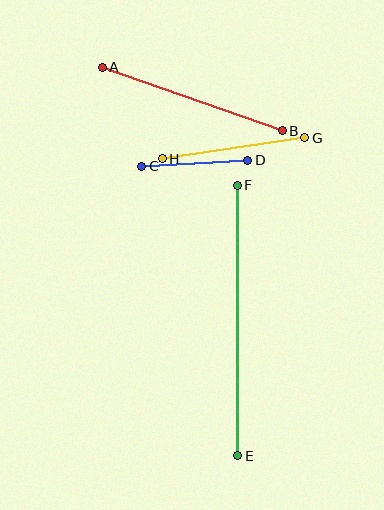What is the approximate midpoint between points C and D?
The midpoint is at approximately (195, 163) pixels.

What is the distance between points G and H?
The distance is approximately 144 pixels.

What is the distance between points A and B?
The distance is approximately 191 pixels.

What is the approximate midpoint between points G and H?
The midpoint is at approximately (233, 148) pixels.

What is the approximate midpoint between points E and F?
The midpoint is at approximately (237, 320) pixels.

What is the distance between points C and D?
The distance is approximately 106 pixels.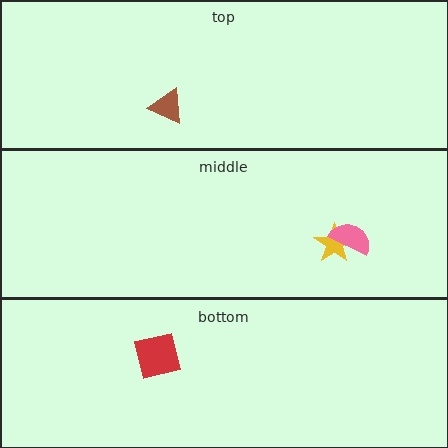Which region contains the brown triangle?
The top region.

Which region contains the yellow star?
The middle region.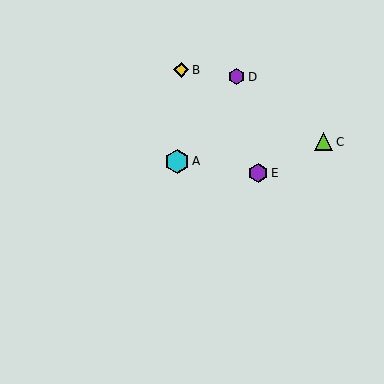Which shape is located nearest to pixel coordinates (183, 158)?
The cyan hexagon (labeled A) at (177, 161) is nearest to that location.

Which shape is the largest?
The cyan hexagon (labeled A) is the largest.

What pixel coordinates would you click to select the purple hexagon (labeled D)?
Click at (237, 77) to select the purple hexagon D.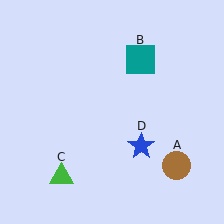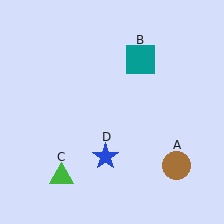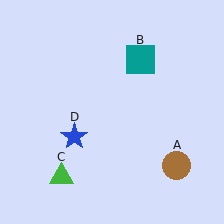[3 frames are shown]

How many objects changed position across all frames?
1 object changed position: blue star (object D).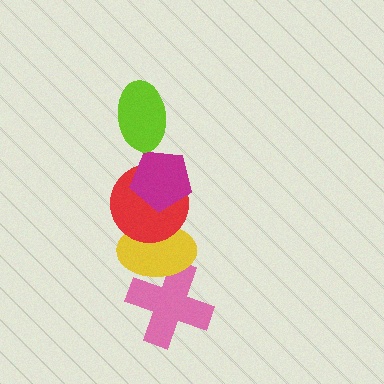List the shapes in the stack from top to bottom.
From top to bottom: the lime ellipse, the magenta pentagon, the red circle, the yellow ellipse, the pink cross.